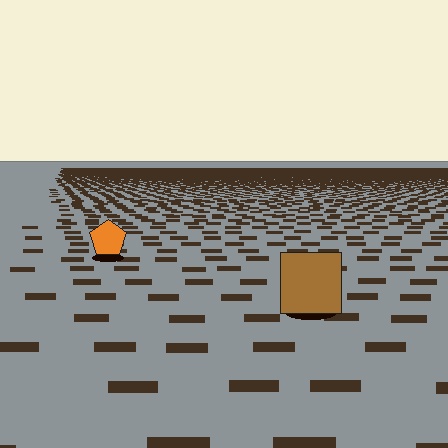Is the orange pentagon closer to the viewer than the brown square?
No. The brown square is closer — you can tell from the texture gradient: the ground texture is coarser near it.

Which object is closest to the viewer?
The brown square is closest. The texture marks near it are larger and more spread out.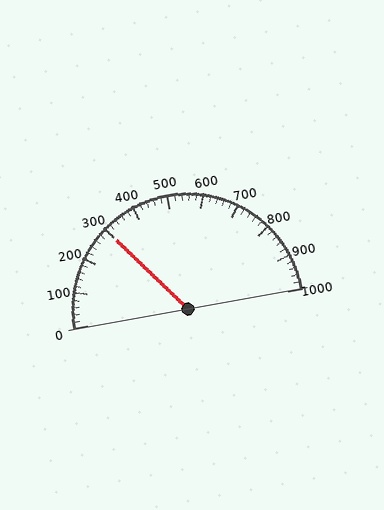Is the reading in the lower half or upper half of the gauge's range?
The reading is in the lower half of the range (0 to 1000).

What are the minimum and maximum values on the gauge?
The gauge ranges from 0 to 1000.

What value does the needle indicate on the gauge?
The needle indicates approximately 300.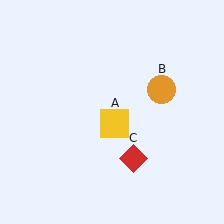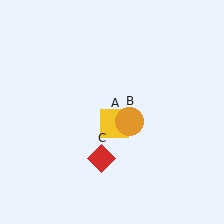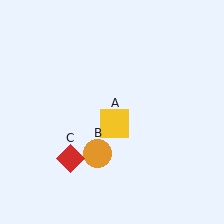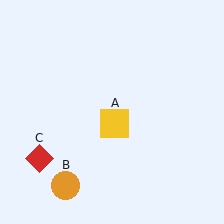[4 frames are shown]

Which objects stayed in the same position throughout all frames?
Yellow square (object A) remained stationary.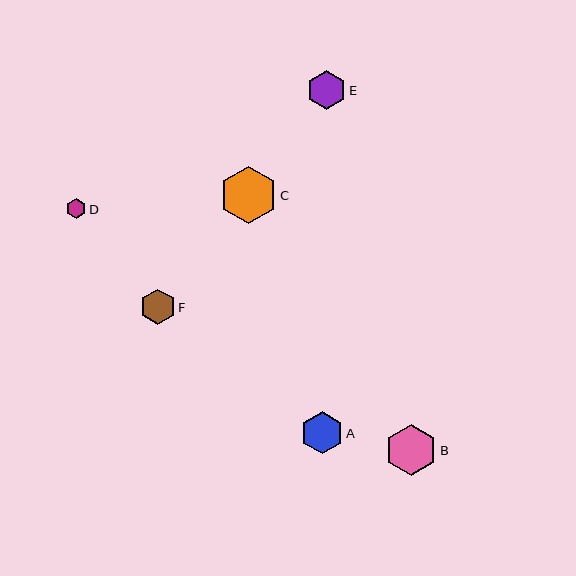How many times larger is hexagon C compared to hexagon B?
Hexagon C is approximately 1.1 times the size of hexagon B.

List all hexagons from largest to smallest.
From largest to smallest: C, B, A, E, F, D.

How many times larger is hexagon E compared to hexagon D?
Hexagon E is approximately 2.0 times the size of hexagon D.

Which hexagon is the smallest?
Hexagon D is the smallest with a size of approximately 19 pixels.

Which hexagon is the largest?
Hexagon C is the largest with a size of approximately 58 pixels.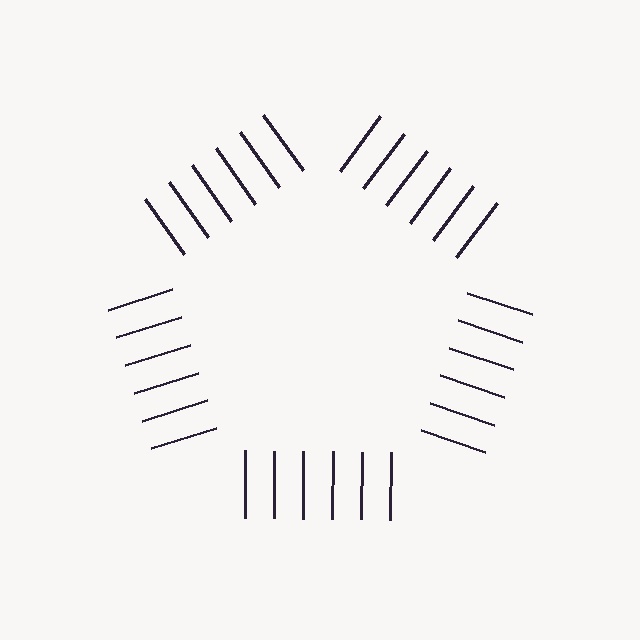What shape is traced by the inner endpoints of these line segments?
An illusory pentagon — the line segments terminate on its edges but no continuous stroke is drawn.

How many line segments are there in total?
30 — 6 along each of the 5 edges.